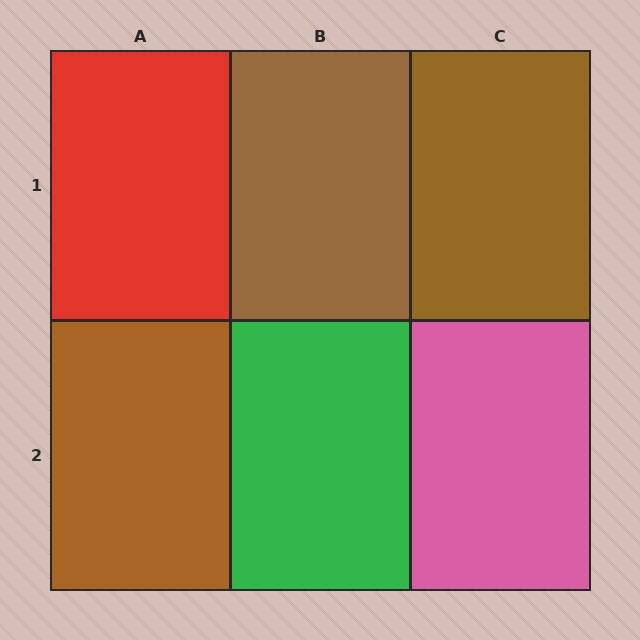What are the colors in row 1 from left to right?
Red, brown, brown.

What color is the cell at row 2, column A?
Brown.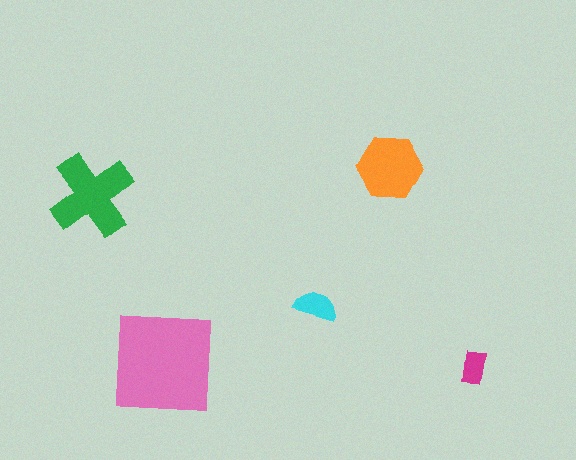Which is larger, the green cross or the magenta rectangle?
The green cross.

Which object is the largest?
The pink square.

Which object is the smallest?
The magenta rectangle.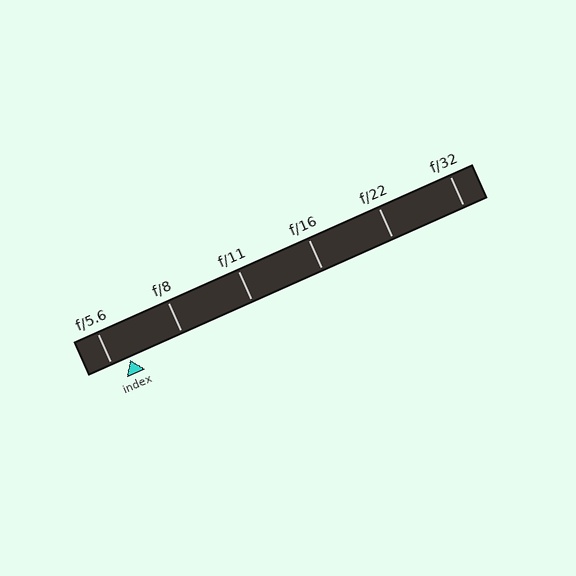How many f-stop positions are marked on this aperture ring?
There are 6 f-stop positions marked.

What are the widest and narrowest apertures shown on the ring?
The widest aperture shown is f/5.6 and the narrowest is f/32.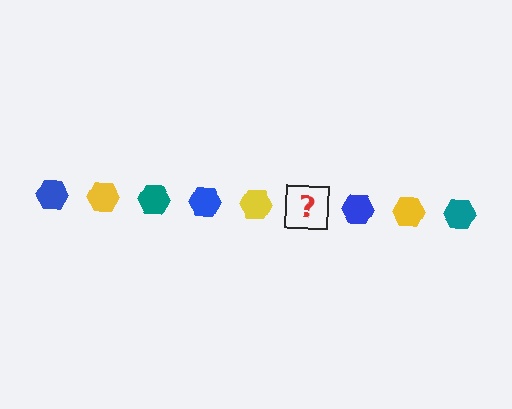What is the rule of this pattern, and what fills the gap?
The rule is that the pattern cycles through blue, yellow, teal hexagons. The gap should be filled with a teal hexagon.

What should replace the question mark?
The question mark should be replaced with a teal hexagon.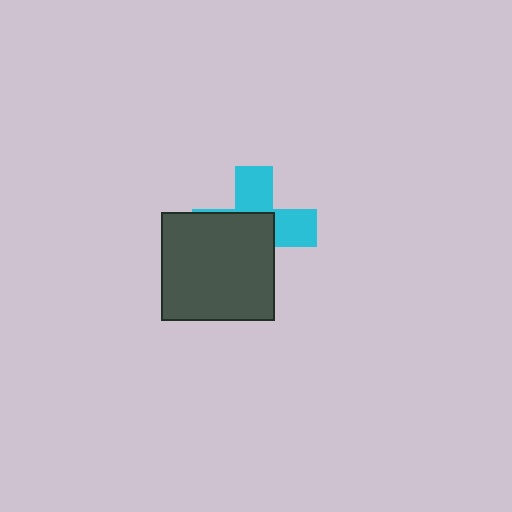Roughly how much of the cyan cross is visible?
A small part of it is visible (roughly 43%).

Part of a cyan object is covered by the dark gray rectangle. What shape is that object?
It is a cross.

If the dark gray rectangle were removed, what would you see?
You would see the complete cyan cross.